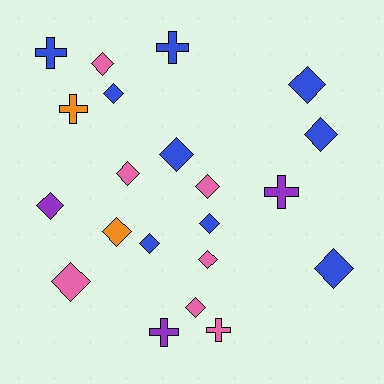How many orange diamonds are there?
There is 1 orange diamond.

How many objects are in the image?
There are 21 objects.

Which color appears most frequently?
Blue, with 9 objects.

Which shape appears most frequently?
Diamond, with 15 objects.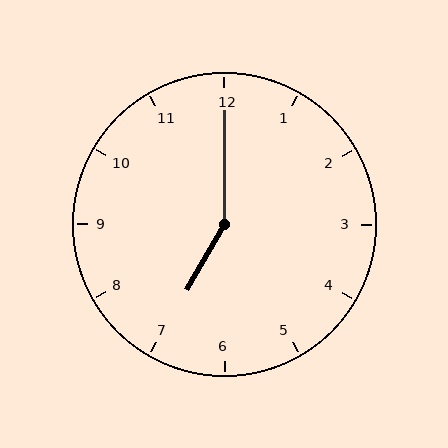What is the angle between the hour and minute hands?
Approximately 150 degrees.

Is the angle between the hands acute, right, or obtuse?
It is obtuse.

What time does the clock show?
7:00.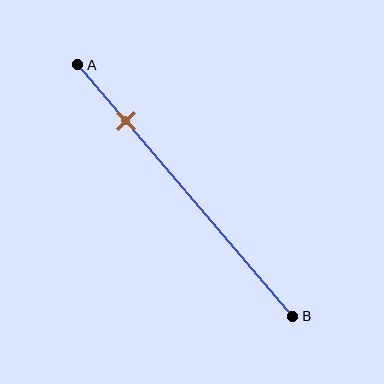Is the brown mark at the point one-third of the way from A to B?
No, the mark is at about 20% from A, not at the 33% one-third point.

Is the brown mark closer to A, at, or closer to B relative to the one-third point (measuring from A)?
The brown mark is closer to point A than the one-third point of segment AB.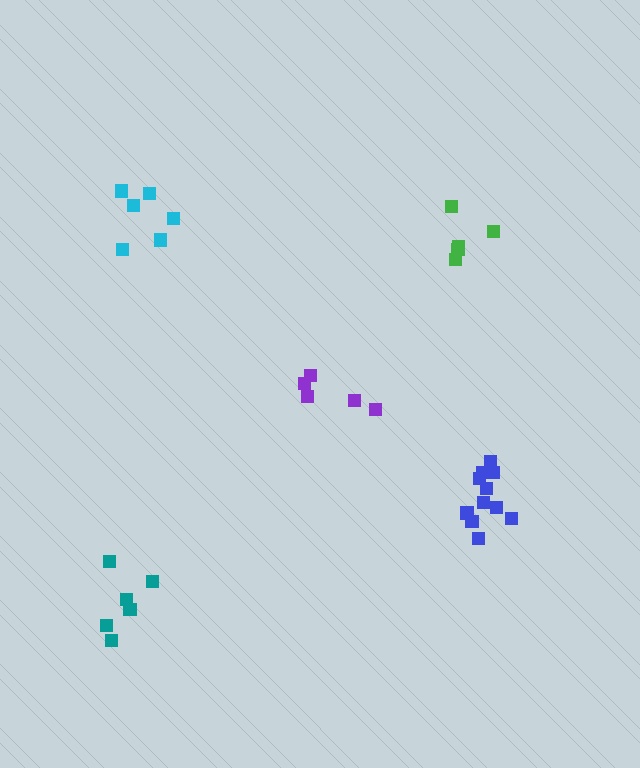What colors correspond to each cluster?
The clusters are colored: green, cyan, purple, blue, teal.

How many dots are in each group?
Group 1: 5 dots, Group 2: 6 dots, Group 3: 5 dots, Group 4: 11 dots, Group 5: 6 dots (33 total).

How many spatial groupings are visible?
There are 5 spatial groupings.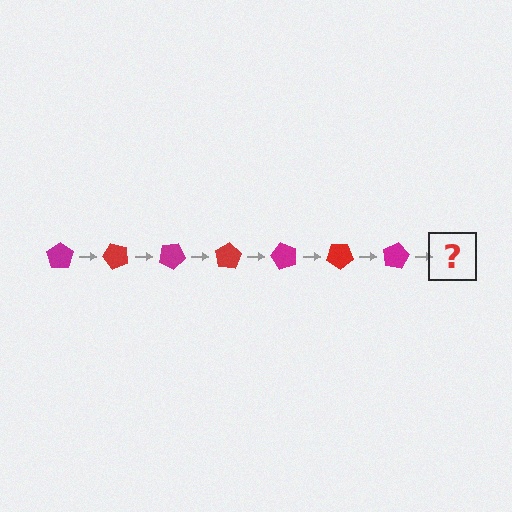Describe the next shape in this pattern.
It should be a red pentagon, rotated 350 degrees from the start.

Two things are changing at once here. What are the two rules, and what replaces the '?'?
The two rules are that it rotates 50 degrees each step and the color cycles through magenta and red. The '?' should be a red pentagon, rotated 350 degrees from the start.